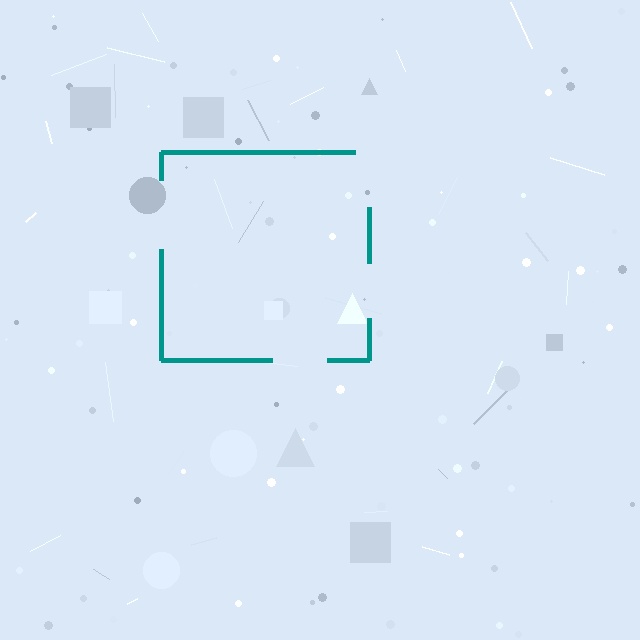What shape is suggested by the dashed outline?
The dashed outline suggests a square.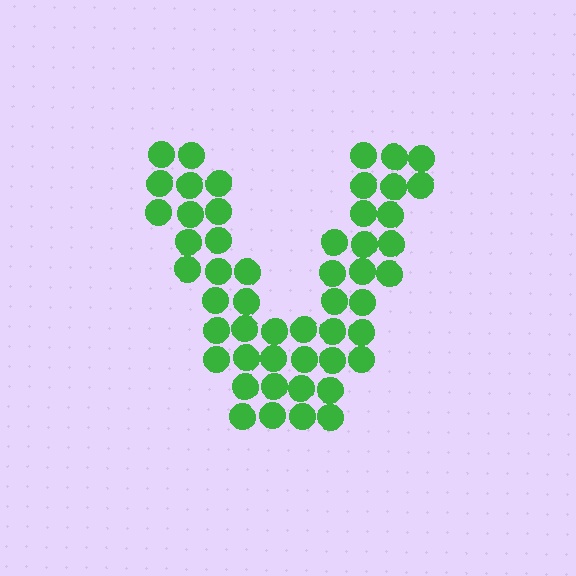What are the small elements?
The small elements are circles.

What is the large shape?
The large shape is the letter V.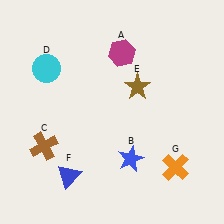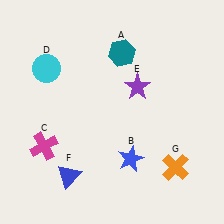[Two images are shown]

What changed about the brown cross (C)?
In Image 1, C is brown. In Image 2, it changed to magenta.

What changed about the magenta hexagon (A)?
In Image 1, A is magenta. In Image 2, it changed to teal.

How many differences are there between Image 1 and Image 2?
There are 3 differences between the two images.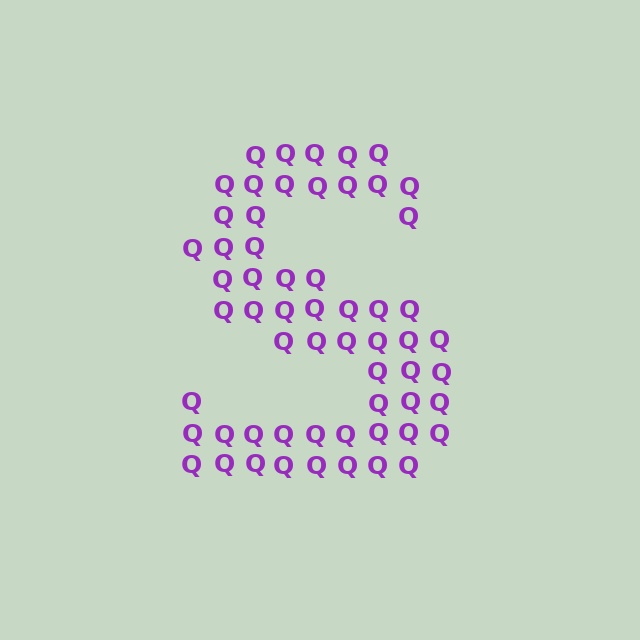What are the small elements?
The small elements are letter Q's.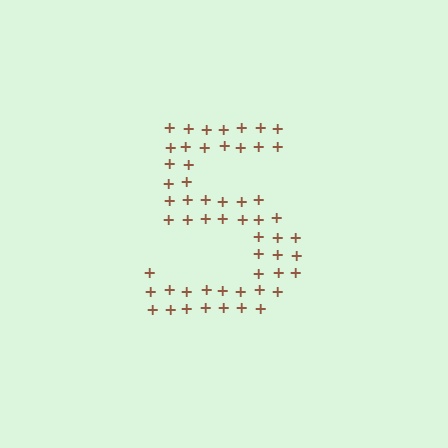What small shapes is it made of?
It is made of small plus signs.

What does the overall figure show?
The overall figure shows the digit 5.